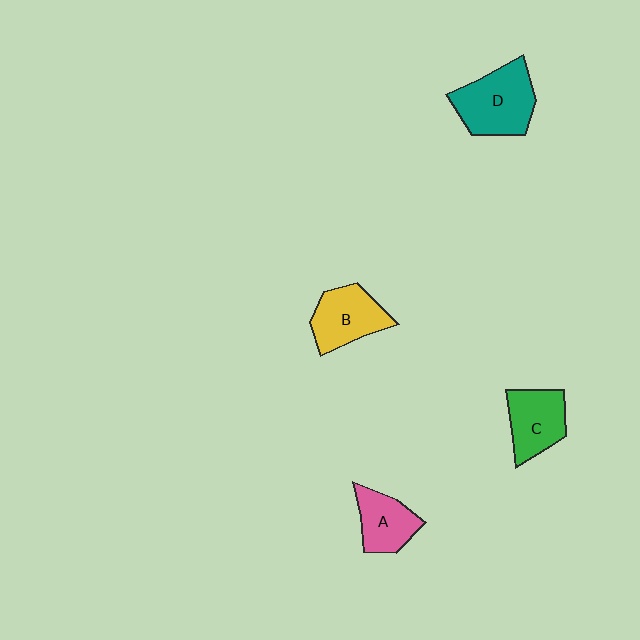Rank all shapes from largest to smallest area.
From largest to smallest: D (teal), B (yellow), C (green), A (pink).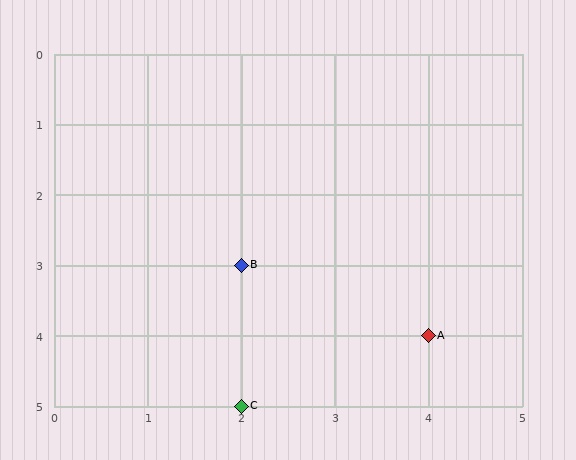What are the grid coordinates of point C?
Point C is at grid coordinates (2, 5).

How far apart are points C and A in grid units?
Points C and A are 2 columns and 1 row apart (about 2.2 grid units diagonally).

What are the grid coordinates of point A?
Point A is at grid coordinates (4, 4).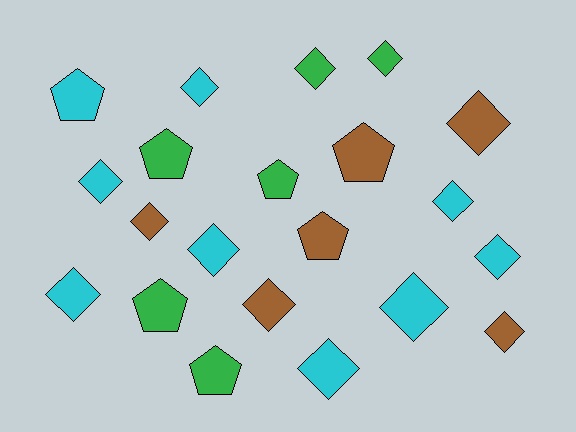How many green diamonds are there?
There are 2 green diamonds.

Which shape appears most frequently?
Diamond, with 14 objects.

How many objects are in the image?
There are 21 objects.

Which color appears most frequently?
Cyan, with 9 objects.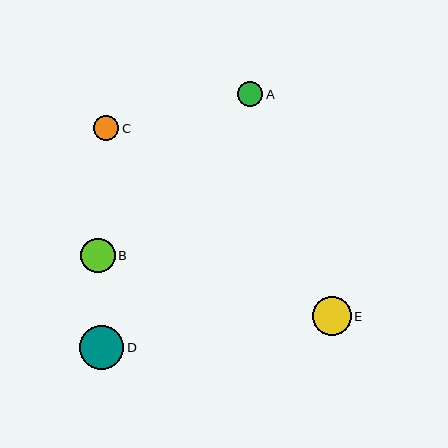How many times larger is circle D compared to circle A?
Circle D is approximately 1.7 times the size of circle A.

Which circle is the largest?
Circle D is the largest with a size of approximately 44 pixels.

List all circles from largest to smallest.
From largest to smallest: D, E, B, A, C.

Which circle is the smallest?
Circle C is the smallest with a size of approximately 25 pixels.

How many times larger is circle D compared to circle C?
Circle D is approximately 1.8 times the size of circle C.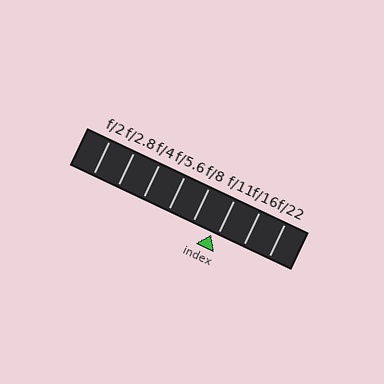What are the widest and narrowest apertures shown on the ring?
The widest aperture shown is f/2 and the narrowest is f/22.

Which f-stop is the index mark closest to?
The index mark is closest to f/11.